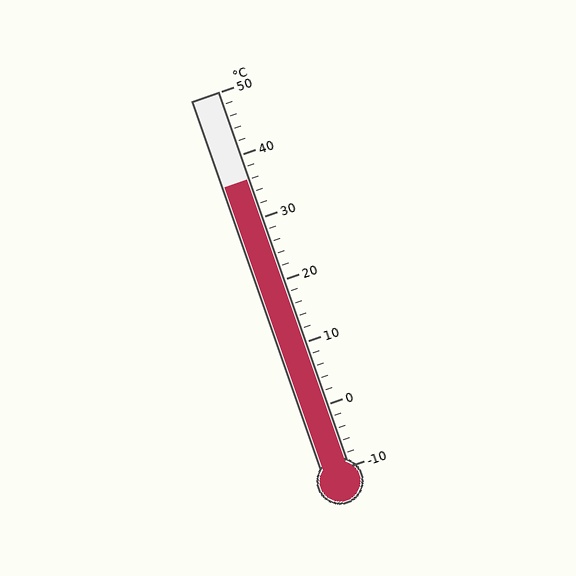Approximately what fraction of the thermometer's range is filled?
The thermometer is filled to approximately 75% of its range.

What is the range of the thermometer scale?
The thermometer scale ranges from -10°C to 50°C.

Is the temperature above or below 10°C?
The temperature is above 10°C.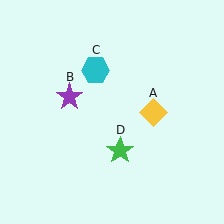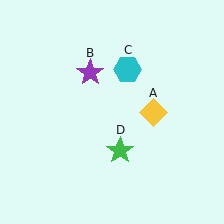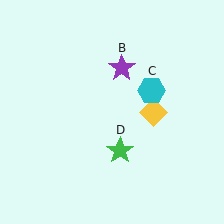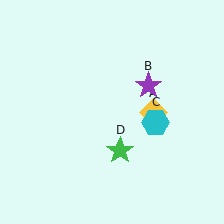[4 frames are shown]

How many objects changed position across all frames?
2 objects changed position: purple star (object B), cyan hexagon (object C).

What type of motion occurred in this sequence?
The purple star (object B), cyan hexagon (object C) rotated clockwise around the center of the scene.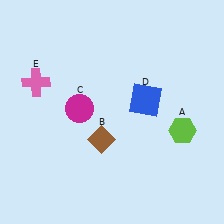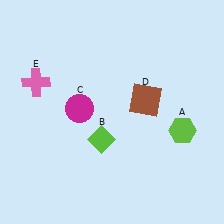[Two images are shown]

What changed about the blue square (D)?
In Image 1, D is blue. In Image 2, it changed to brown.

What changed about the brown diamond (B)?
In Image 1, B is brown. In Image 2, it changed to lime.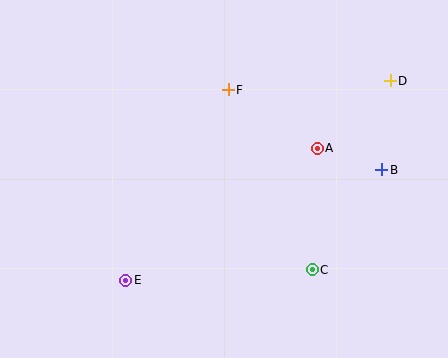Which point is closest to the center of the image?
Point F at (228, 90) is closest to the center.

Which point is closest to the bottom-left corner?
Point E is closest to the bottom-left corner.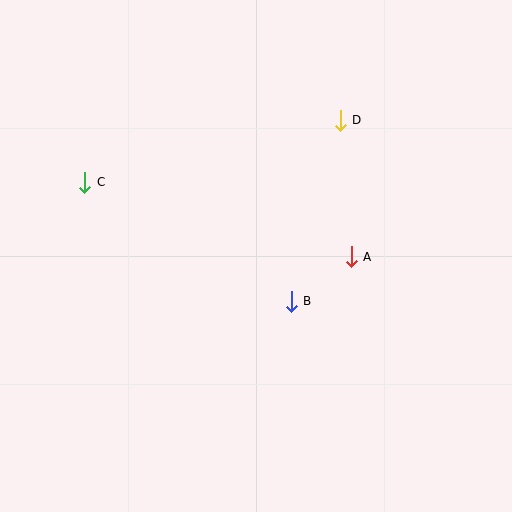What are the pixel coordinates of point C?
Point C is at (85, 182).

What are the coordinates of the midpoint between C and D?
The midpoint between C and D is at (212, 151).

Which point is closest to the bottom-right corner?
Point A is closest to the bottom-right corner.